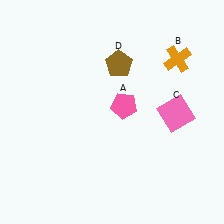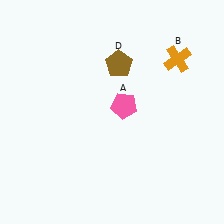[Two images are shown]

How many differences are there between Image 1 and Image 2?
There is 1 difference between the two images.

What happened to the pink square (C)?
The pink square (C) was removed in Image 2. It was in the bottom-right area of Image 1.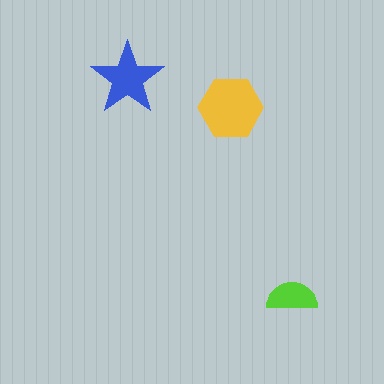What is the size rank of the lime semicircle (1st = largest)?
3rd.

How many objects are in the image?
There are 3 objects in the image.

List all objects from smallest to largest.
The lime semicircle, the blue star, the yellow hexagon.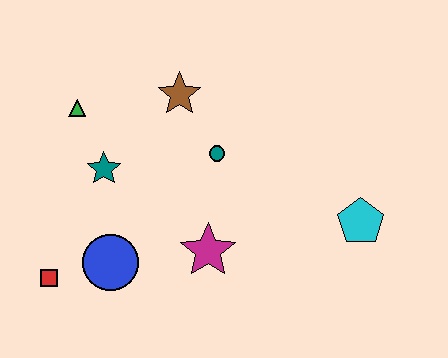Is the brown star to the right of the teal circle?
No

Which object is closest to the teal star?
The green triangle is closest to the teal star.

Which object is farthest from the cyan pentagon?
The red square is farthest from the cyan pentagon.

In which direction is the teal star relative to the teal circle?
The teal star is to the left of the teal circle.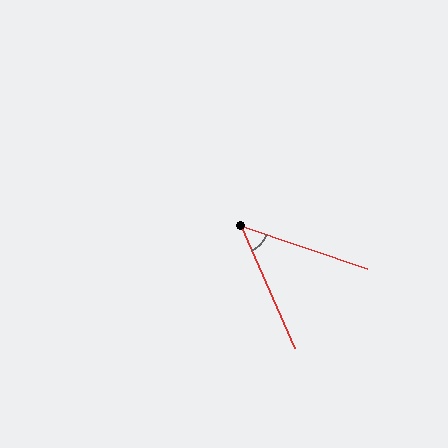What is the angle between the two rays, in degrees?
Approximately 48 degrees.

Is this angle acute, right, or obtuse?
It is acute.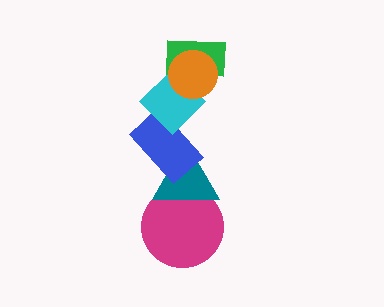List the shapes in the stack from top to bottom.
From top to bottom: the orange circle, the green rectangle, the cyan diamond, the blue rectangle, the teal triangle, the magenta circle.